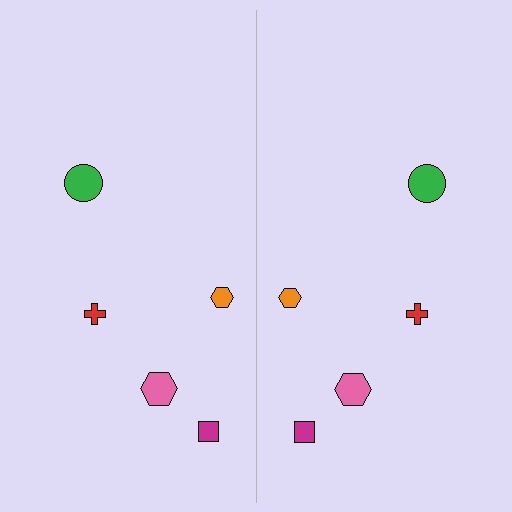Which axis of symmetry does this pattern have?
The pattern has a vertical axis of symmetry running through the center of the image.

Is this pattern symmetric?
Yes, this pattern has bilateral (reflection) symmetry.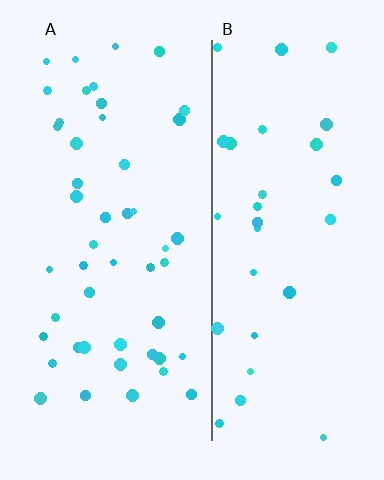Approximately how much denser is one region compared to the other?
Approximately 1.5× — region A over region B.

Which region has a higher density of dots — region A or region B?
A (the left).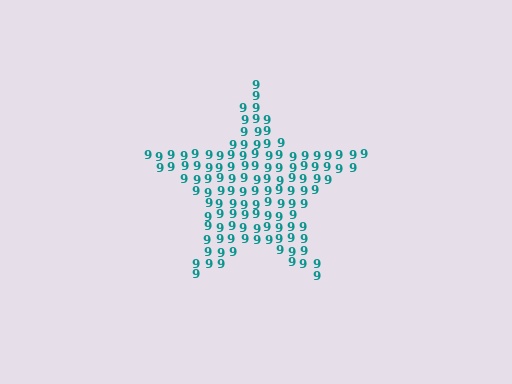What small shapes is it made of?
It is made of small digit 9's.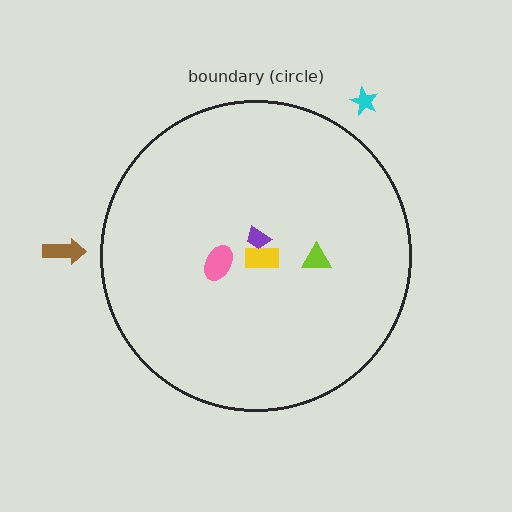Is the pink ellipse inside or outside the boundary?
Inside.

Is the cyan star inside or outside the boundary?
Outside.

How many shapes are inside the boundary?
4 inside, 2 outside.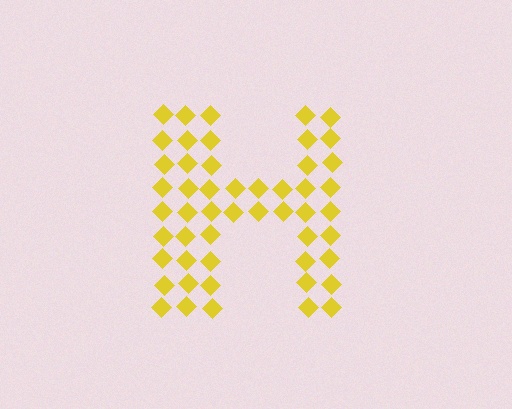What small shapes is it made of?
It is made of small diamonds.